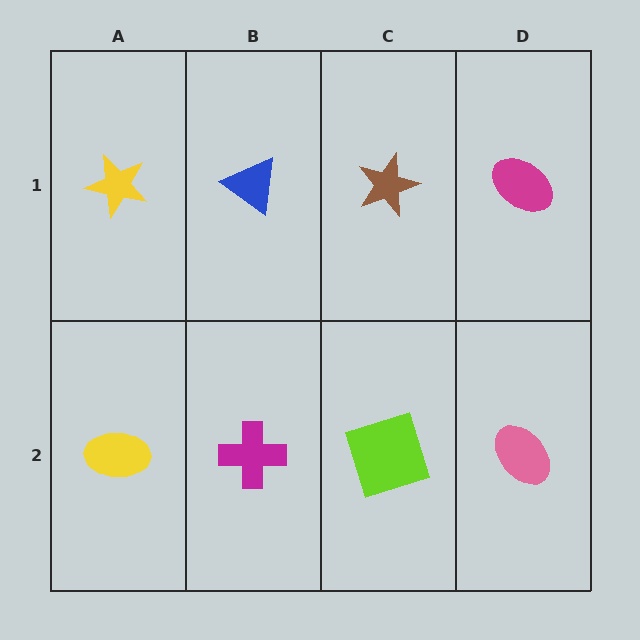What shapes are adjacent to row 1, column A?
A yellow ellipse (row 2, column A), a blue triangle (row 1, column B).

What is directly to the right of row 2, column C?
A pink ellipse.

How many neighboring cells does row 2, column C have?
3.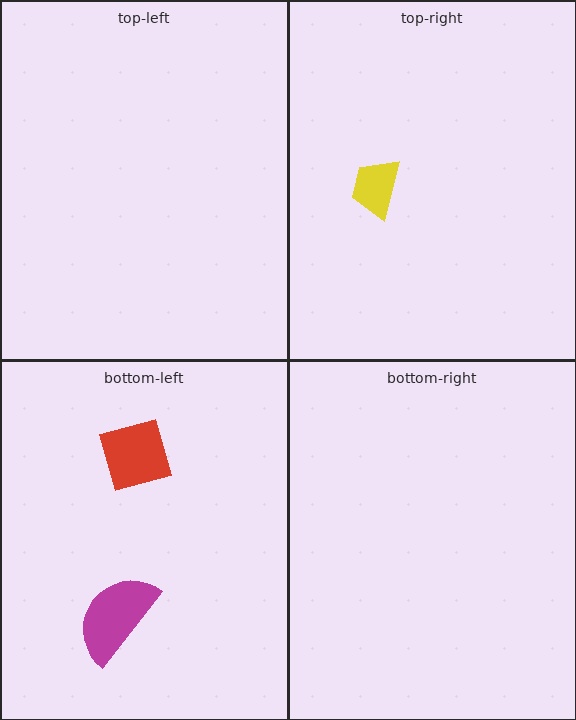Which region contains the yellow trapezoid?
The top-right region.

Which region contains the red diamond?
The bottom-left region.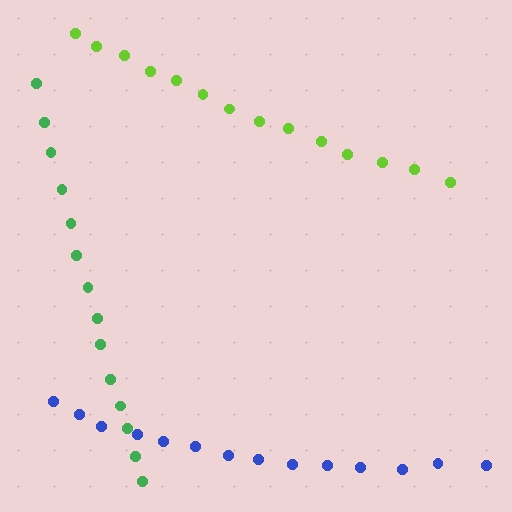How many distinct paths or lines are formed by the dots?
There are 3 distinct paths.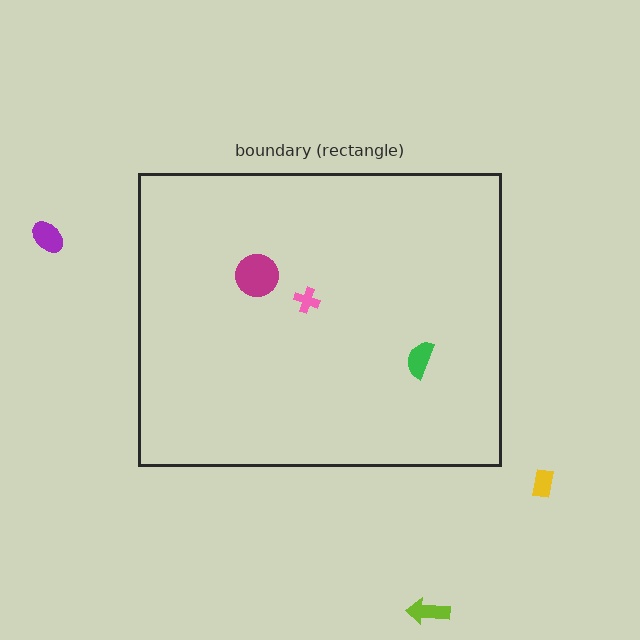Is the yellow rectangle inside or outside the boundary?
Outside.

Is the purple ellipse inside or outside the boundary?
Outside.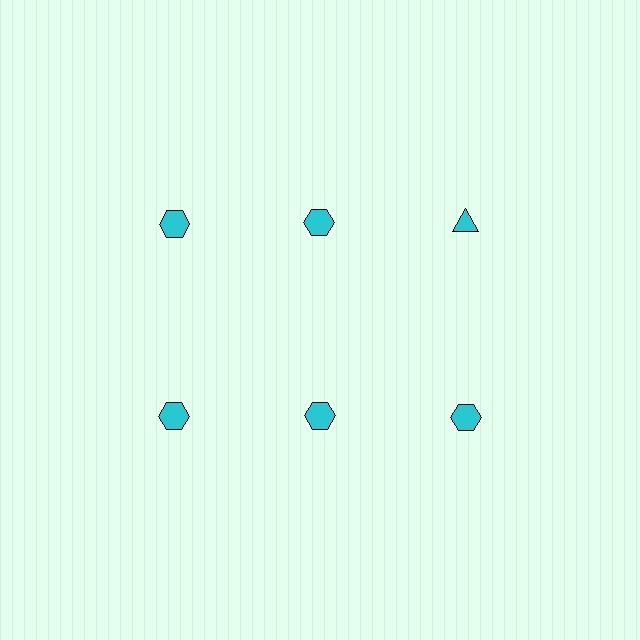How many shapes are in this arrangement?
There are 6 shapes arranged in a grid pattern.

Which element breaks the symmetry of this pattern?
The cyan triangle in the top row, center column breaks the symmetry. All other shapes are cyan hexagons.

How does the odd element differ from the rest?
It has a different shape: triangle instead of hexagon.